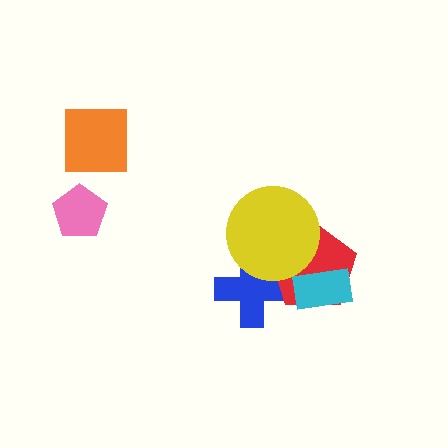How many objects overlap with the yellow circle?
2 objects overlap with the yellow circle.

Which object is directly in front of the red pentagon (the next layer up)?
The cyan rectangle is directly in front of the red pentagon.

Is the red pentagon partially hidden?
Yes, it is partially covered by another shape.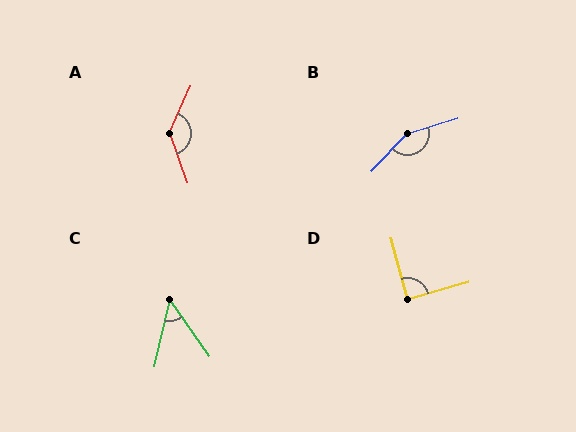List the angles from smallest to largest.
C (48°), D (89°), A (137°), B (151°).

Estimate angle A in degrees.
Approximately 137 degrees.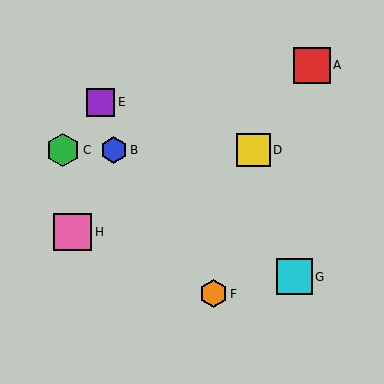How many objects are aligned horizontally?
3 objects (B, C, D) are aligned horizontally.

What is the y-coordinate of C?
Object C is at y≈150.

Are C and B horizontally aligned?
Yes, both are at y≈150.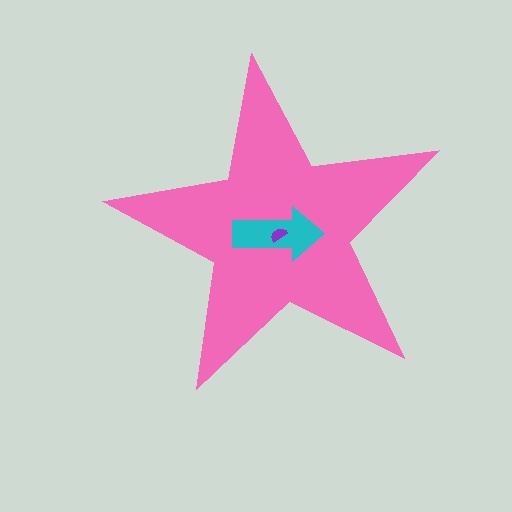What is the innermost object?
The purple semicircle.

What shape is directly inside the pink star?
The cyan arrow.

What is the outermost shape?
The pink star.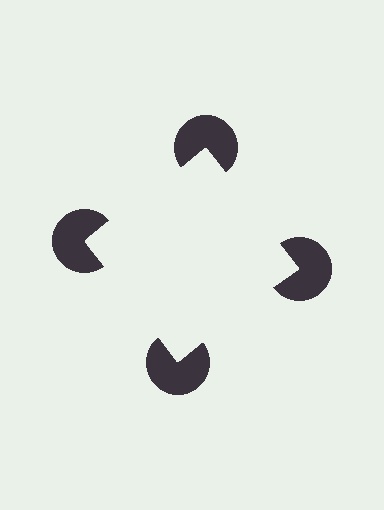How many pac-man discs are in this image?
There are 4 — one at each vertex of the illusory square.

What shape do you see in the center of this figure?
An illusory square — its edges are inferred from the aligned wedge cuts in the pac-man discs, not physically drawn.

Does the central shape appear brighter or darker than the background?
It typically appears slightly brighter than the background, even though no actual brightness change is drawn.